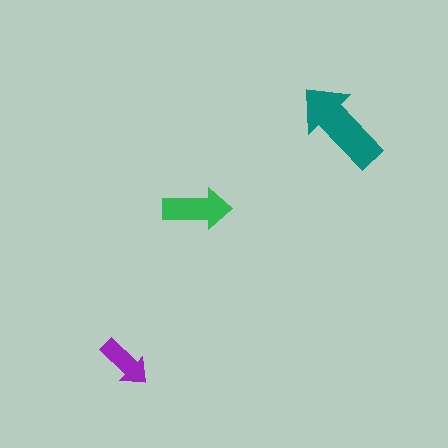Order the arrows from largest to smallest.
the teal one, the green one, the purple one.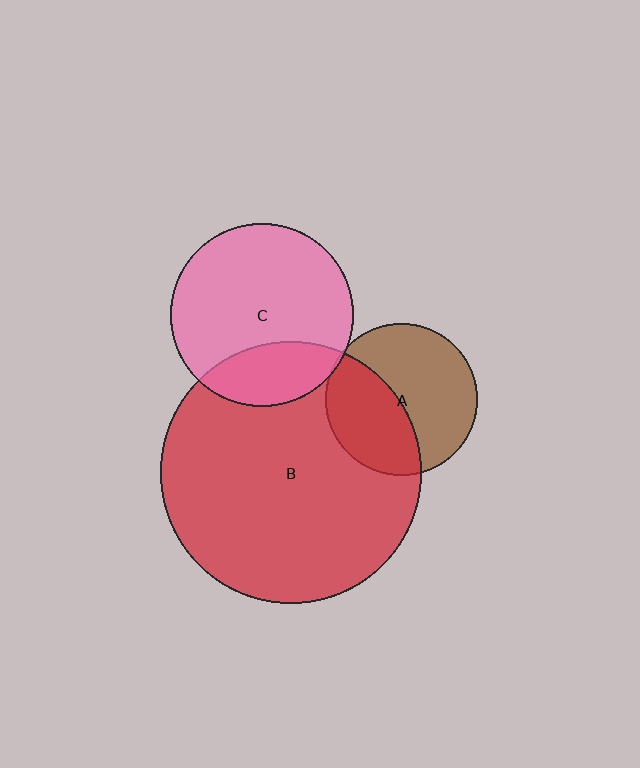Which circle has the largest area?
Circle B (red).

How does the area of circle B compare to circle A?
Approximately 3.0 times.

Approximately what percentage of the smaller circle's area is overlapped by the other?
Approximately 25%.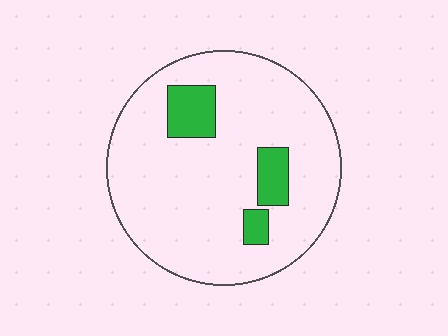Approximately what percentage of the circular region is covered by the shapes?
Approximately 10%.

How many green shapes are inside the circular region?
3.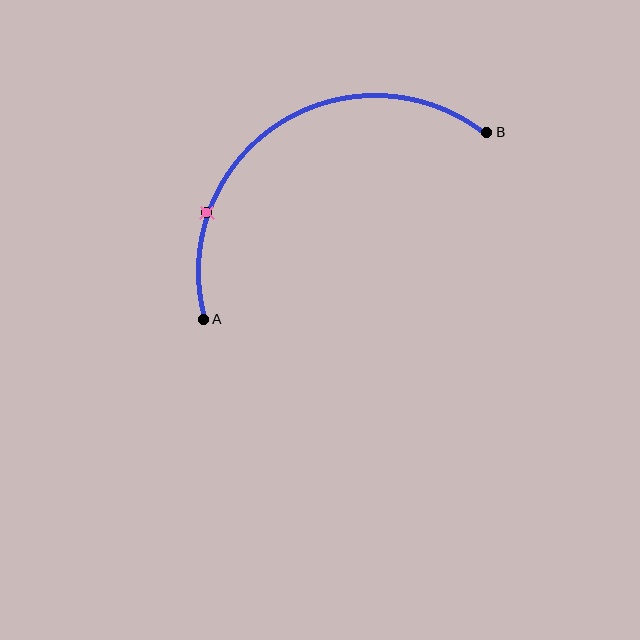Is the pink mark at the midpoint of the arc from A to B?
No. The pink mark lies on the arc but is closer to endpoint A. The arc midpoint would be at the point on the curve equidistant along the arc from both A and B.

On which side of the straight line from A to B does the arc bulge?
The arc bulges above the straight line connecting A and B.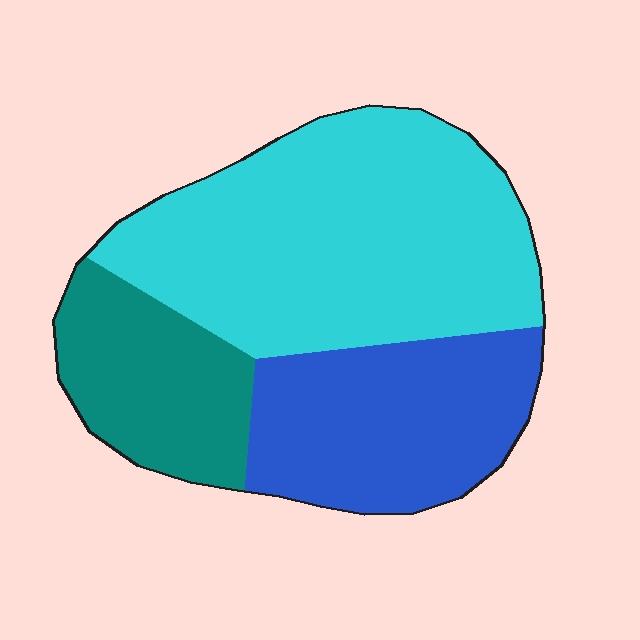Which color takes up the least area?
Teal, at roughly 20%.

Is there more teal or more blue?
Blue.